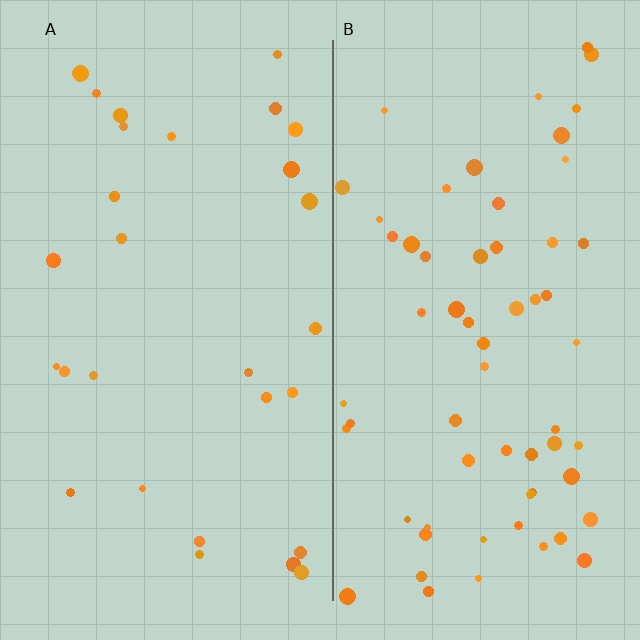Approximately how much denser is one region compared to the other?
Approximately 2.2× — region B over region A.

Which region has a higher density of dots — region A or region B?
B (the right).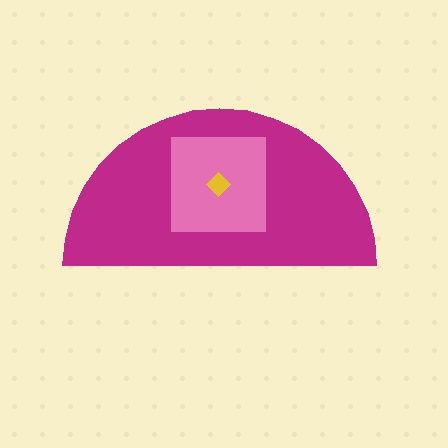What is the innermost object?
The yellow diamond.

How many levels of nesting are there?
3.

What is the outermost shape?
The magenta semicircle.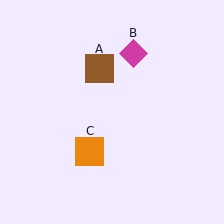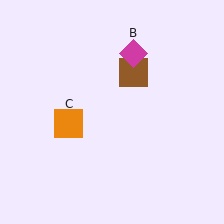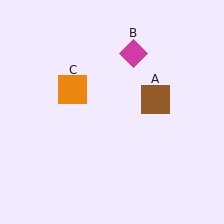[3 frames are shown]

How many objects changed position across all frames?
2 objects changed position: brown square (object A), orange square (object C).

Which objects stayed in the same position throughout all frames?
Magenta diamond (object B) remained stationary.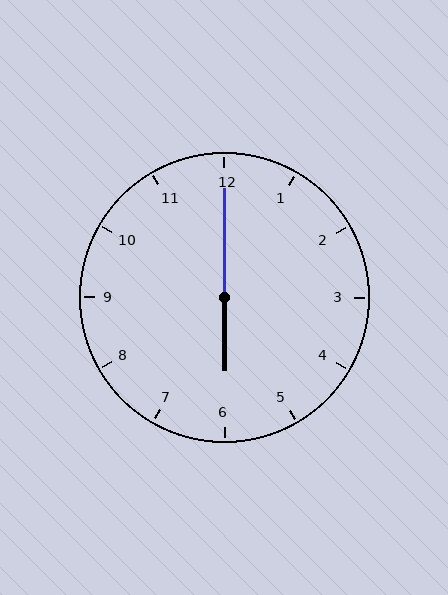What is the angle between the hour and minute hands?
Approximately 180 degrees.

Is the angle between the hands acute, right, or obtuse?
It is obtuse.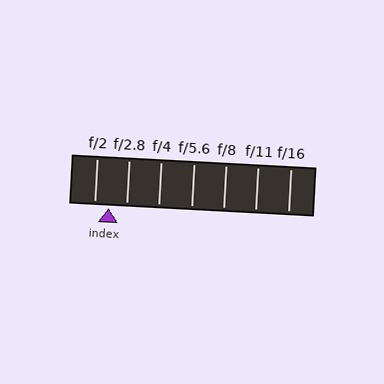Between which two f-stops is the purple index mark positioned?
The index mark is between f/2 and f/2.8.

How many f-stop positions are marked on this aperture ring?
There are 7 f-stop positions marked.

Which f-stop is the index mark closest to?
The index mark is closest to f/2.